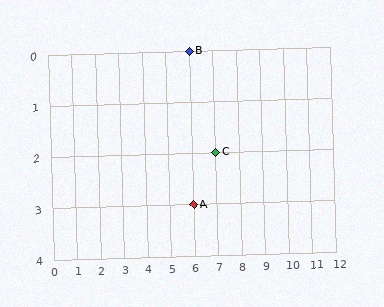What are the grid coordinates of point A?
Point A is at grid coordinates (6, 3).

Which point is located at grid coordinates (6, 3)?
Point A is at (6, 3).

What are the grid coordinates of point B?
Point B is at grid coordinates (6, 0).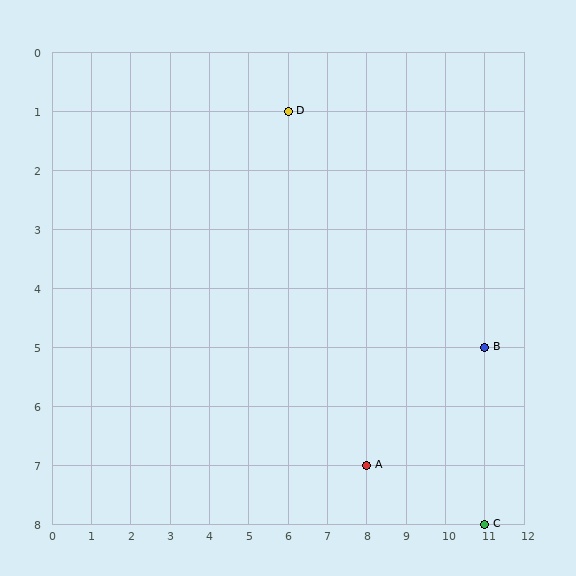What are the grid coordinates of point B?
Point B is at grid coordinates (11, 5).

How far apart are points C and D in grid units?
Points C and D are 5 columns and 7 rows apart (about 8.6 grid units diagonally).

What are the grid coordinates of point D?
Point D is at grid coordinates (6, 1).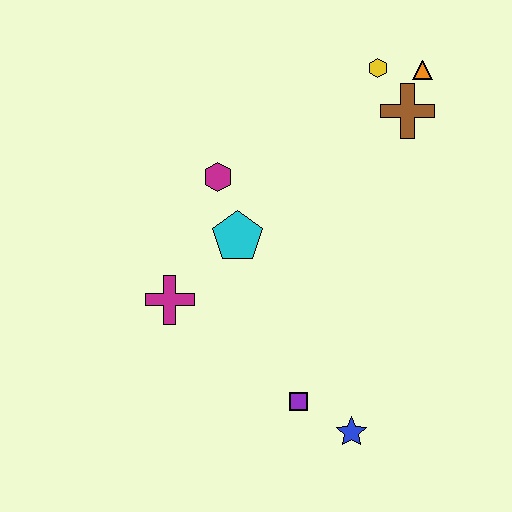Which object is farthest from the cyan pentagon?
The orange triangle is farthest from the cyan pentagon.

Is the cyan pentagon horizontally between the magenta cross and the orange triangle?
Yes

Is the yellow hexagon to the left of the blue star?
No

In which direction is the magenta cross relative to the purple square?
The magenta cross is to the left of the purple square.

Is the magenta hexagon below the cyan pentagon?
No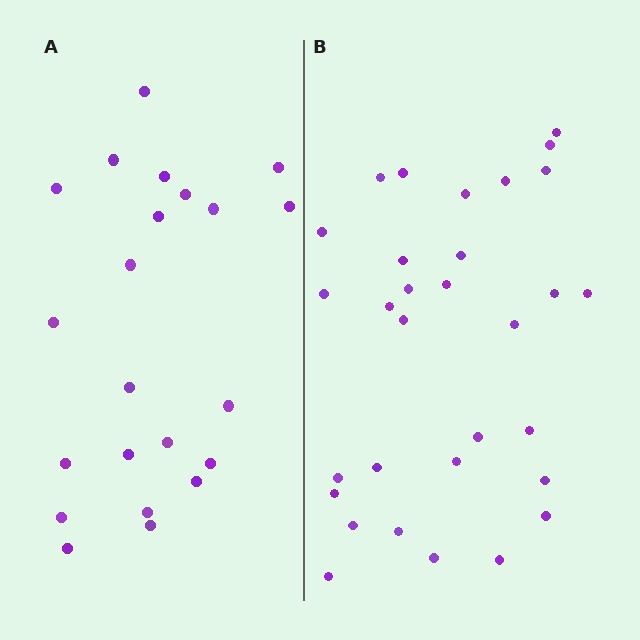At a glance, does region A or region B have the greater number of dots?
Region B (the right region) has more dots.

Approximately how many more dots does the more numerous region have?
Region B has roughly 8 or so more dots than region A.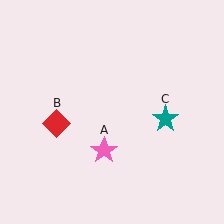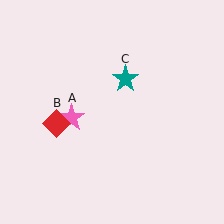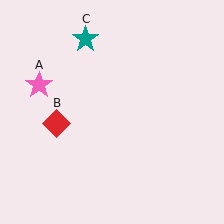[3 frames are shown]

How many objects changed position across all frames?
2 objects changed position: pink star (object A), teal star (object C).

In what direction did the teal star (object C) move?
The teal star (object C) moved up and to the left.